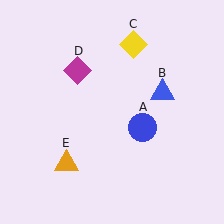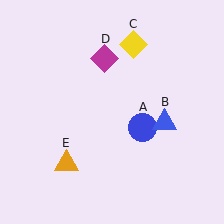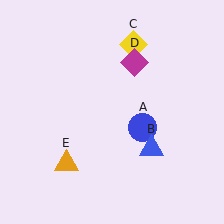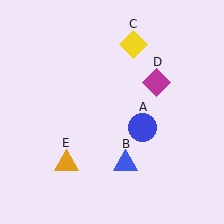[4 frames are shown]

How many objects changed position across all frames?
2 objects changed position: blue triangle (object B), magenta diamond (object D).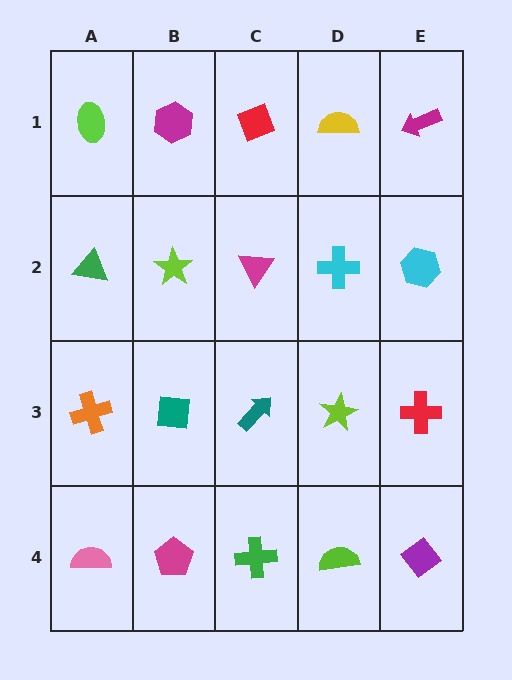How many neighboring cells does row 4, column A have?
2.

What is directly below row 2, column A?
An orange cross.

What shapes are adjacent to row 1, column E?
A cyan hexagon (row 2, column E), a yellow semicircle (row 1, column D).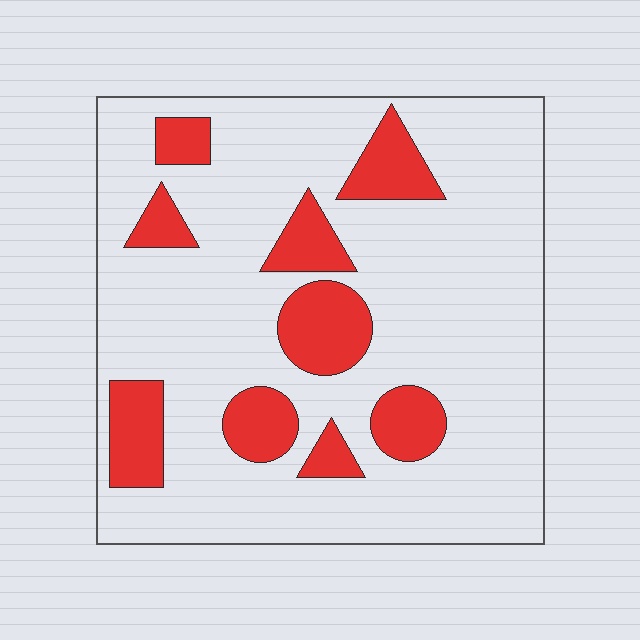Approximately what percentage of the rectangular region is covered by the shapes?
Approximately 20%.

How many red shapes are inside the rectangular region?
9.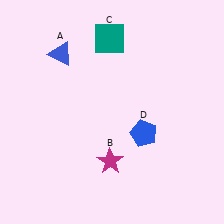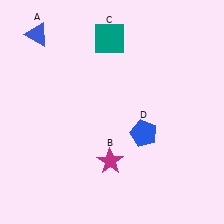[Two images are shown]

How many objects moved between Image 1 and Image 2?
1 object moved between the two images.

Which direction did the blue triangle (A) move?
The blue triangle (A) moved left.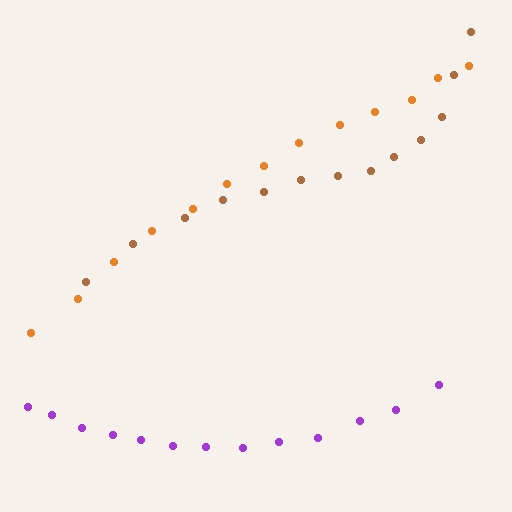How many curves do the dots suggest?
There are 3 distinct paths.